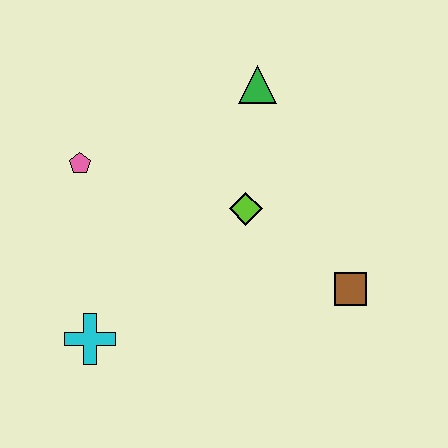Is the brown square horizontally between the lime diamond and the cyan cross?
No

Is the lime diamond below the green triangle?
Yes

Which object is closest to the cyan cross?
The pink pentagon is closest to the cyan cross.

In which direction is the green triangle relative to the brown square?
The green triangle is above the brown square.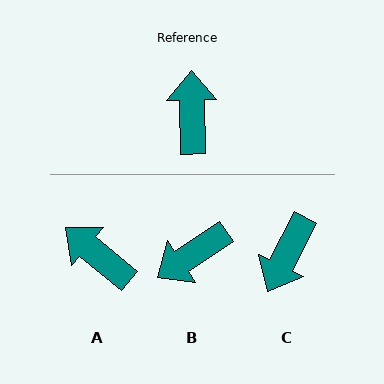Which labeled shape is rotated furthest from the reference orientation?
C, about 152 degrees away.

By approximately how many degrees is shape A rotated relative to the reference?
Approximately 49 degrees counter-clockwise.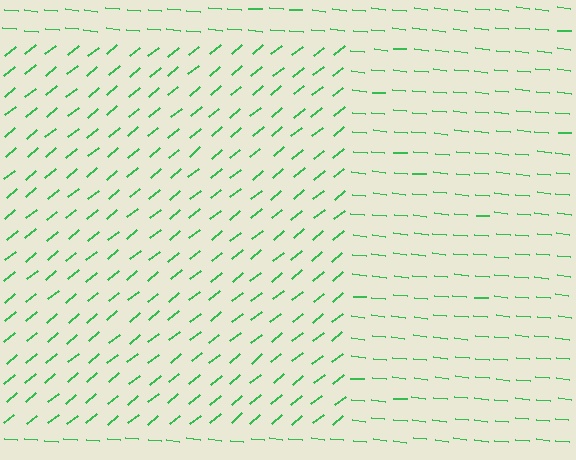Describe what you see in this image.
The image is filled with small green line segments. A rectangle region in the image has lines oriented differently from the surrounding lines, creating a visible texture boundary.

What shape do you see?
I see a rectangle.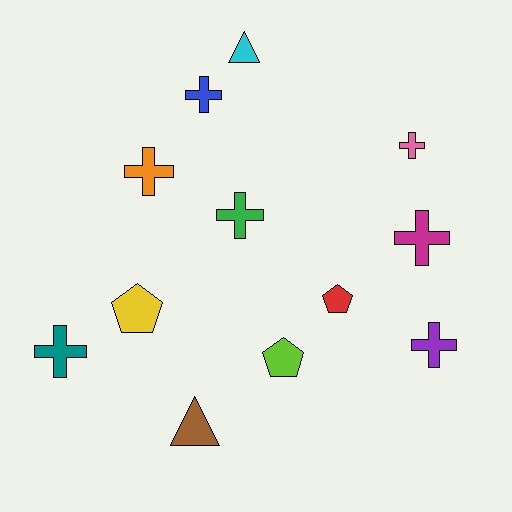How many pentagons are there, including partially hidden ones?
There are 3 pentagons.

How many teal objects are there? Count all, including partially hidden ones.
There is 1 teal object.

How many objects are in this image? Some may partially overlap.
There are 12 objects.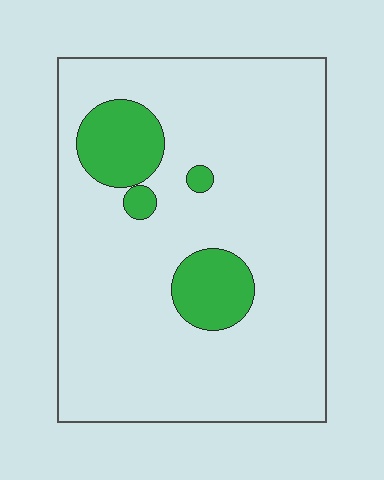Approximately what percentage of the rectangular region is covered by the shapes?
Approximately 15%.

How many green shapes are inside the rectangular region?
4.